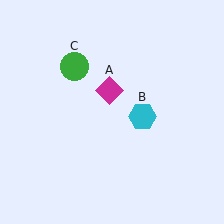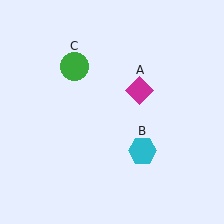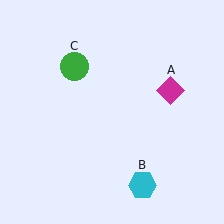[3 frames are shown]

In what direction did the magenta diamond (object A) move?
The magenta diamond (object A) moved right.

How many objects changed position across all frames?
2 objects changed position: magenta diamond (object A), cyan hexagon (object B).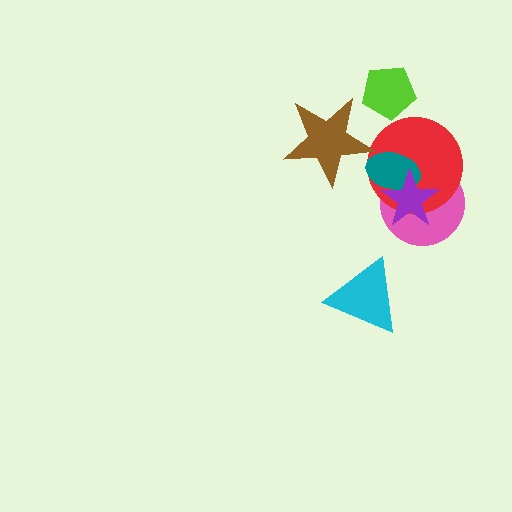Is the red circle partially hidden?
Yes, it is partially covered by another shape.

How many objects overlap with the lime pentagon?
0 objects overlap with the lime pentagon.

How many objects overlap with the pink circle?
3 objects overlap with the pink circle.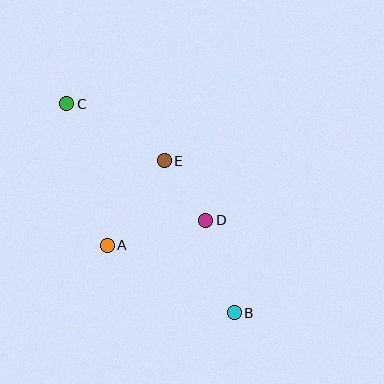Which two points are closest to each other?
Points D and E are closest to each other.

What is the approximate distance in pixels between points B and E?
The distance between B and E is approximately 167 pixels.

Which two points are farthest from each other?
Points B and C are farthest from each other.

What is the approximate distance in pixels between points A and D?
The distance between A and D is approximately 102 pixels.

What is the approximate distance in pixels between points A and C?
The distance between A and C is approximately 147 pixels.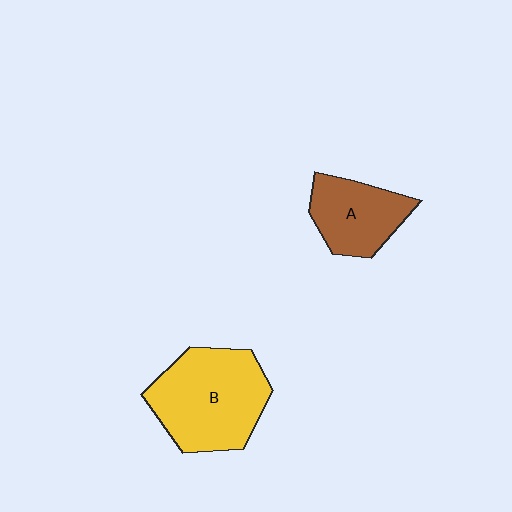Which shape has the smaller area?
Shape A (brown).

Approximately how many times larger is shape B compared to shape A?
Approximately 1.6 times.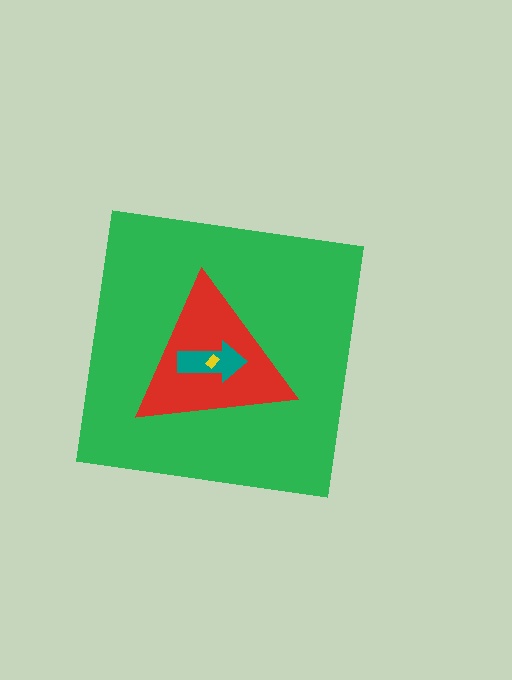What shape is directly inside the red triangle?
The teal arrow.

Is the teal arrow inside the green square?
Yes.